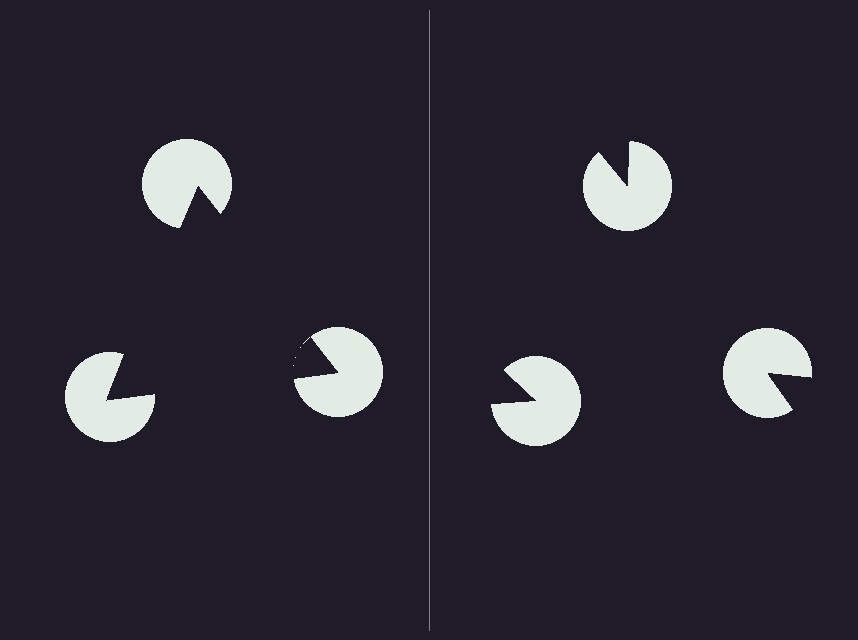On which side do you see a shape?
An illusory triangle appears on the left side. On the right side the wedge cuts are rotated, so no coherent shape forms.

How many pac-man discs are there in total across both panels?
6 — 3 on each side.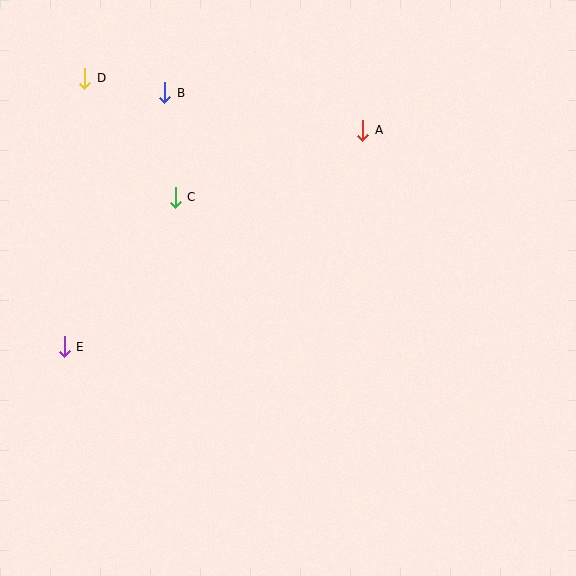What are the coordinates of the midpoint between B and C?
The midpoint between B and C is at (170, 145).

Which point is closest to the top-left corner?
Point D is closest to the top-left corner.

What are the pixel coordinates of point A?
Point A is at (363, 130).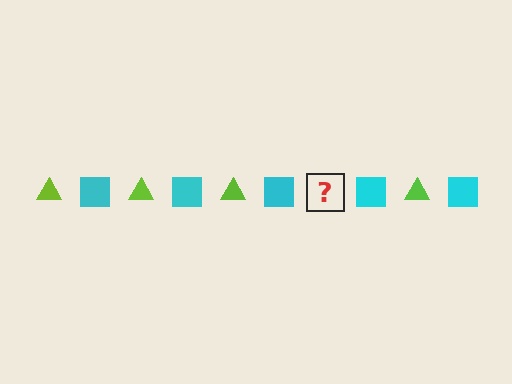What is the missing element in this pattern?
The missing element is a lime triangle.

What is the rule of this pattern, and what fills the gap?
The rule is that the pattern alternates between lime triangle and cyan square. The gap should be filled with a lime triangle.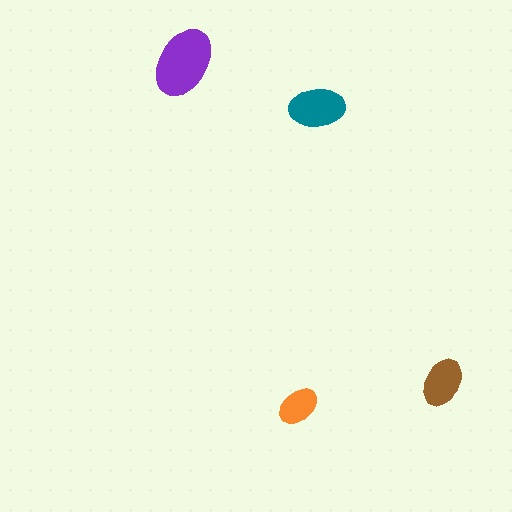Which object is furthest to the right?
The brown ellipse is rightmost.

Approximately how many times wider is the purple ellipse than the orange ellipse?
About 1.5 times wider.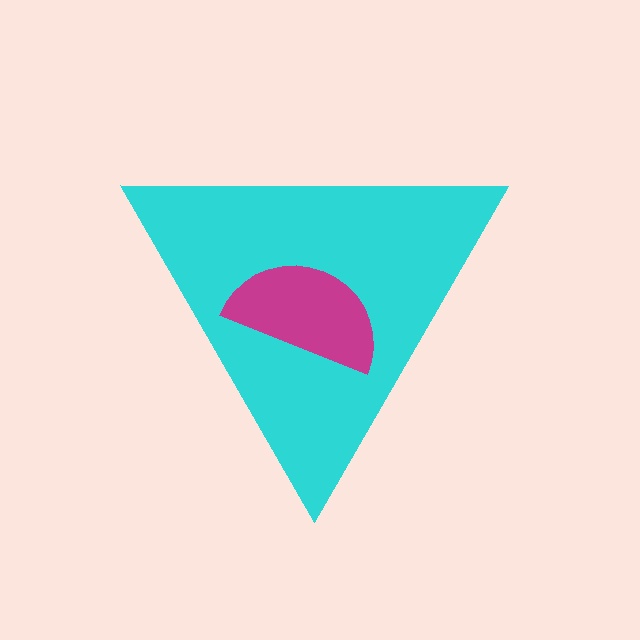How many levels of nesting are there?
2.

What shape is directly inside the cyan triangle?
The magenta semicircle.